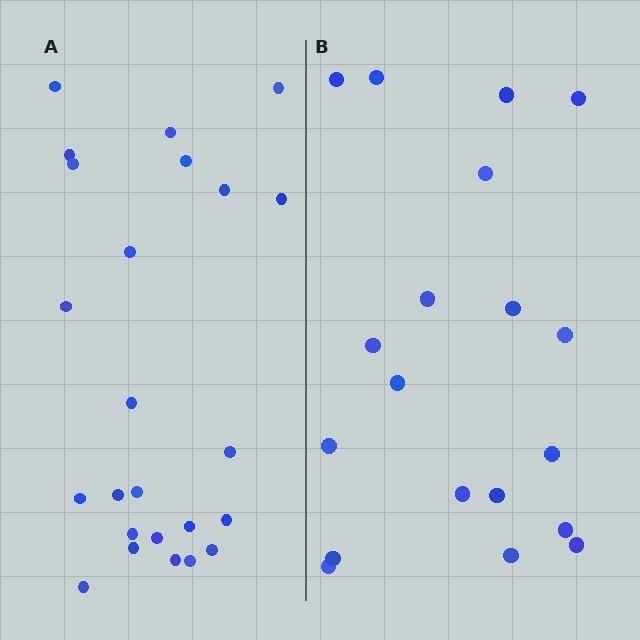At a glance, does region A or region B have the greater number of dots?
Region A (the left region) has more dots.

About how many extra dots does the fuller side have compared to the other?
Region A has about 5 more dots than region B.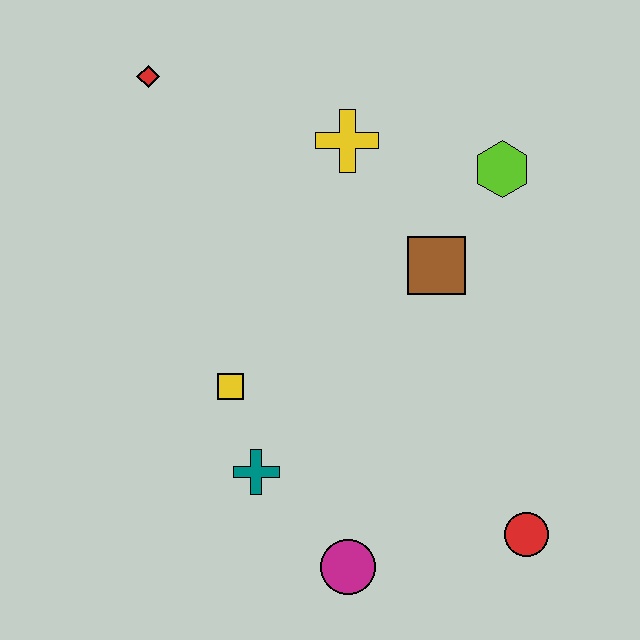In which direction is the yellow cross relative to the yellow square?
The yellow cross is above the yellow square.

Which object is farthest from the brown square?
The red diamond is farthest from the brown square.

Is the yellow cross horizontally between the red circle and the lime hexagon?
No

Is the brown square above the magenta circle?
Yes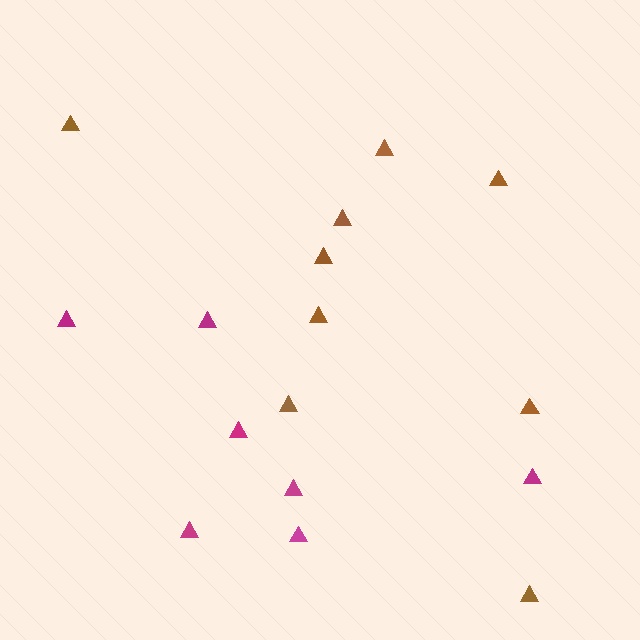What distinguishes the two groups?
There are 2 groups: one group of magenta triangles (7) and one group of brown triangles (9).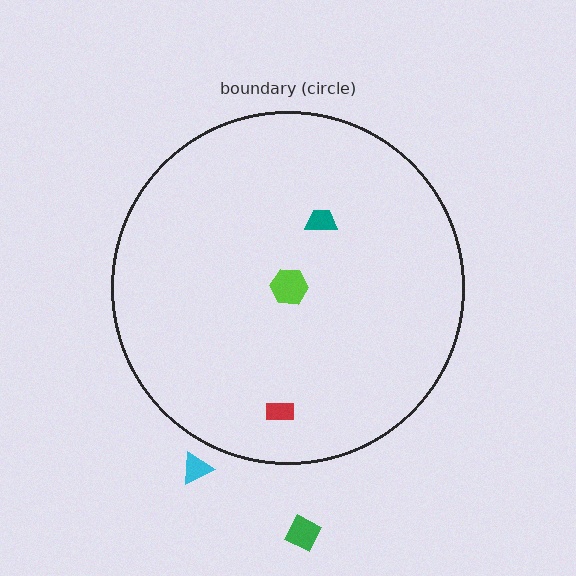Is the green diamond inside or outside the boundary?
Outside.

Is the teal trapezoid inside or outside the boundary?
Inside.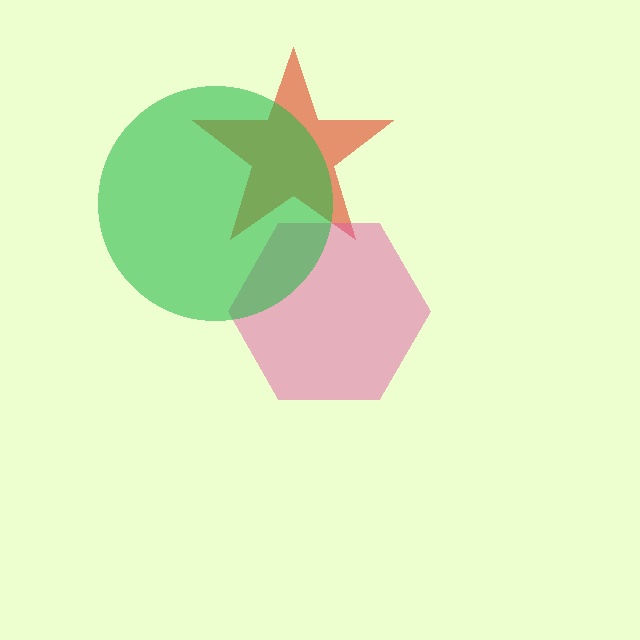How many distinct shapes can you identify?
There are 3 distinct shapes: a red star, a pink hexagon, a green circle.